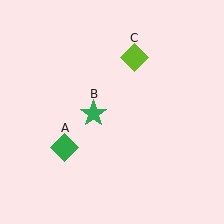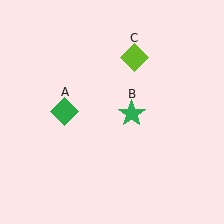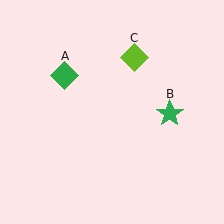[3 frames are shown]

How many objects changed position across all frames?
2 objects changed position: green diamond (object A), green star (object B).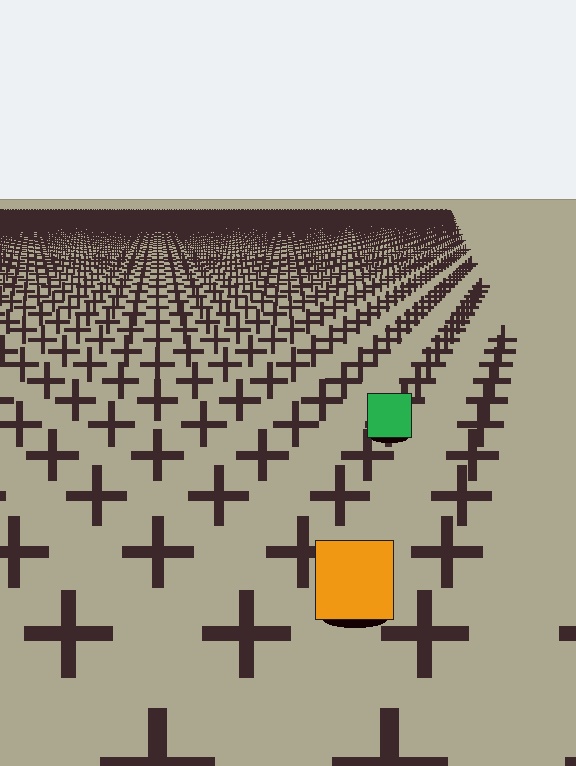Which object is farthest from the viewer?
The green square is farthest from the viewer. It appears smaller and the ground texture around it is denser.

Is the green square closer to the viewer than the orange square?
No. The orange square is closer — you can tell from the texture gradient: the ground texture is coarser near it.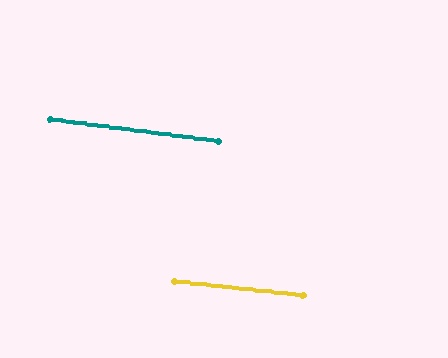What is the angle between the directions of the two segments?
Approximately 1 degree.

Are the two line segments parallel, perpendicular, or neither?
Parallel — their directions differ by only 1.3°.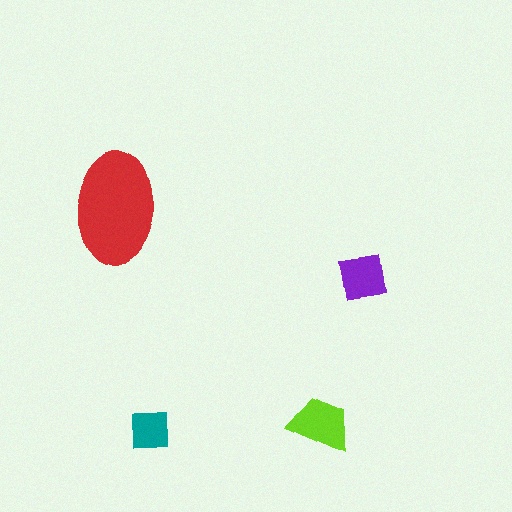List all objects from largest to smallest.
The red ellipse, the lime trapezoid, the purple square, the teal square.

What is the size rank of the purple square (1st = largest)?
3rd.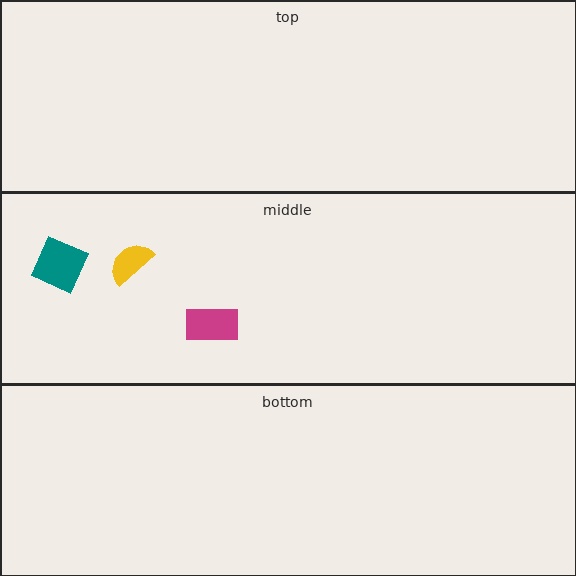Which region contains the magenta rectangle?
The middle region.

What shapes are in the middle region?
The yellow semicircle, the magenta rectangle, the teal diamond.